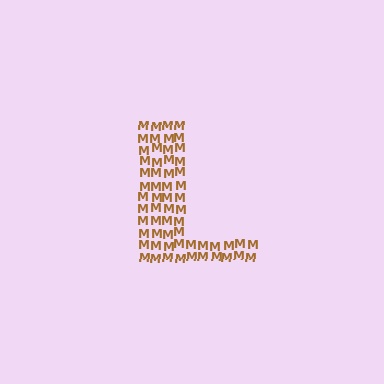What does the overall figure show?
The overall figure shows the letter L.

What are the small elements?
The small elements are letter M's.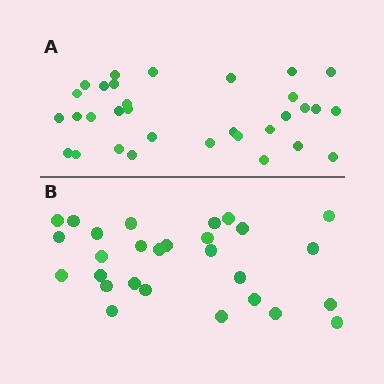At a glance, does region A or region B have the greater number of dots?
Region A (the top region) has more dots.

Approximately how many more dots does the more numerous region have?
Region A has about 4 more dots than region B.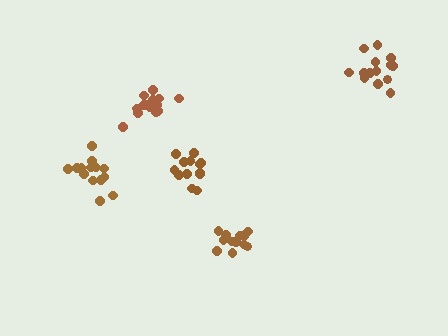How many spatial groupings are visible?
There are 5 spatial groupings.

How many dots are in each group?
Group 1: 13 dots, Group 2: 13 dots, Group 3: 15 dots, Group 4: 14 dots, Group 5: 14 dots (69 total).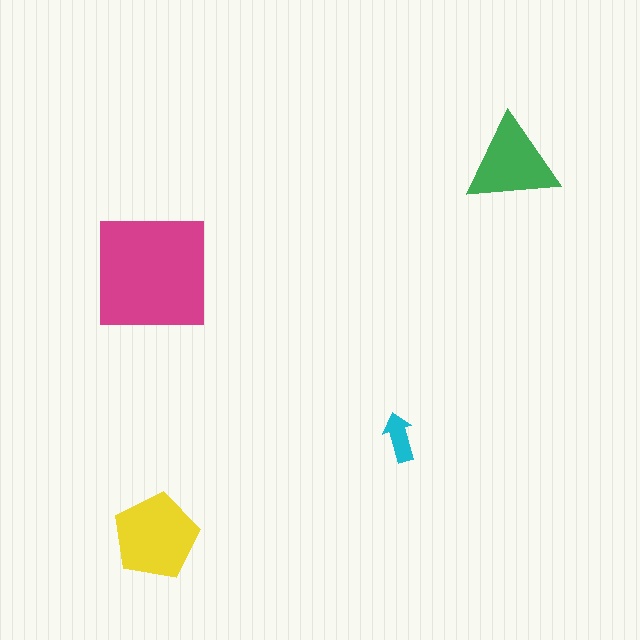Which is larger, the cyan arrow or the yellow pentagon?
The yellow pentagon.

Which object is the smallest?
The cyan arrow.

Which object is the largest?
The magenta square.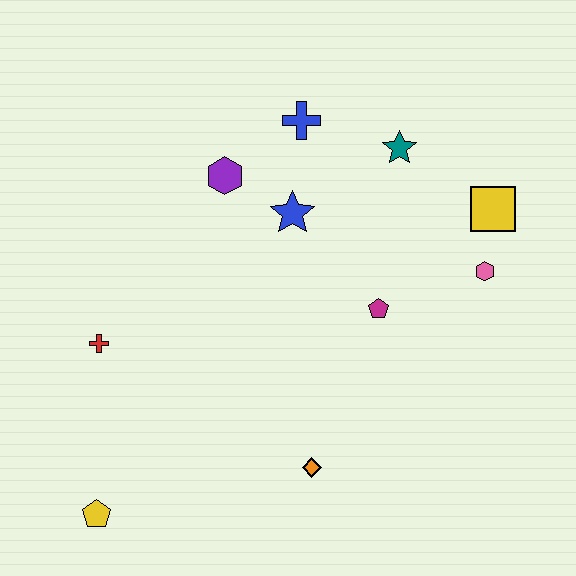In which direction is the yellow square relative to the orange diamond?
The yellow square is above the orange diamond.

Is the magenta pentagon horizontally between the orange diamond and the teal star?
Yes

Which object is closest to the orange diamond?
The magenta pentagon is closest to the orange diamond.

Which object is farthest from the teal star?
The yellow pentagon is farthest from the teal star.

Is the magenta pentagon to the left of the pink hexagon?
Yes